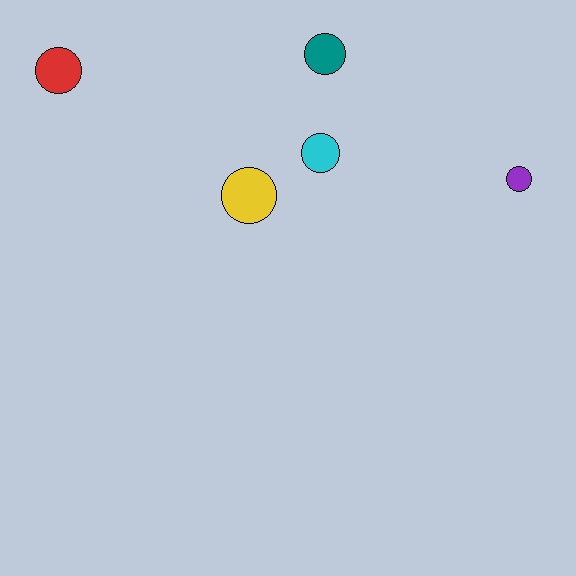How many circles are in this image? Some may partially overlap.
There are 5 circles.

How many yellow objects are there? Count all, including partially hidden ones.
There is 1 yellow object.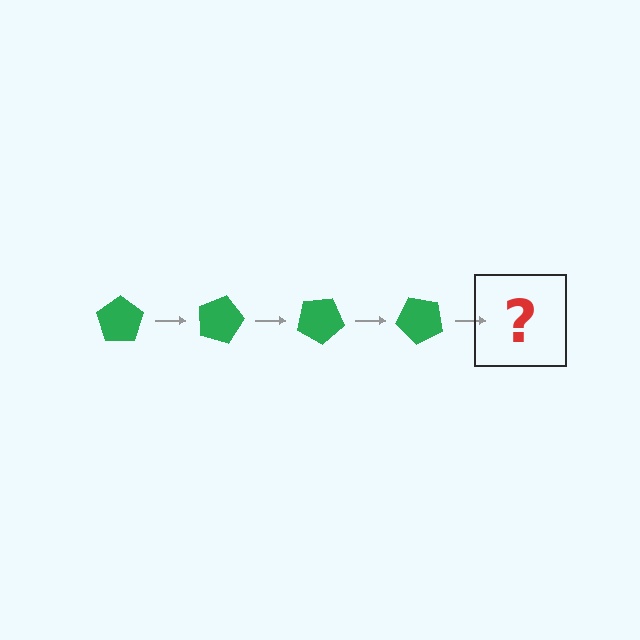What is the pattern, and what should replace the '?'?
The pattern is that the pentagon rotates 15 degrees each step. The '?' should be a green pentagon rotated 60 degrees.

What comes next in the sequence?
The next element should be a green pentagon rotated 60 degrees.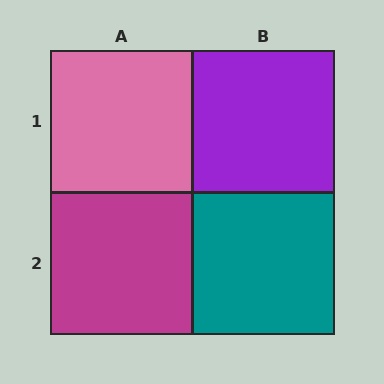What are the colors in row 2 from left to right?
Magenta, teal.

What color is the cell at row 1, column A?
Pink.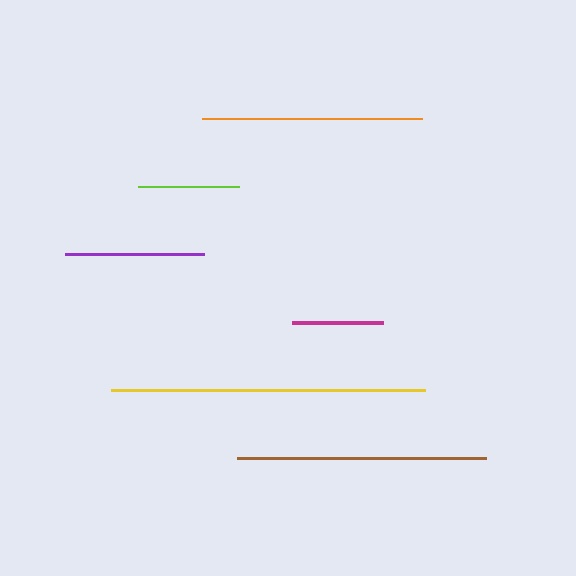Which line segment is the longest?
The yellow line is the longest at approximately 314 pixels.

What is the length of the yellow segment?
The yellow segment is approximately 314 pixels long.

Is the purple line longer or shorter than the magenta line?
The purple line is longer than the magenta line.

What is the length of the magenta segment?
The magenta segment is approximately 91 pixels long.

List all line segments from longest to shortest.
From longest to shortest: yellow, brown, orange, purple, lime, magenta.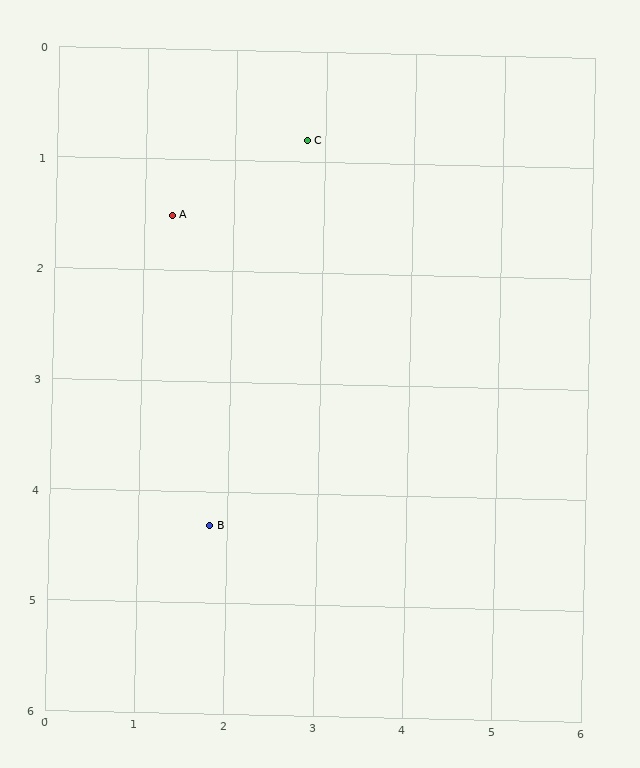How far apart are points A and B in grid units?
Points A and B are about 2.8 grid units apart.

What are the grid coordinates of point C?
Point C is at approximately (2.8, 0.8).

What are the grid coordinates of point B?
Point B is at approximately (1.8, 4.3).